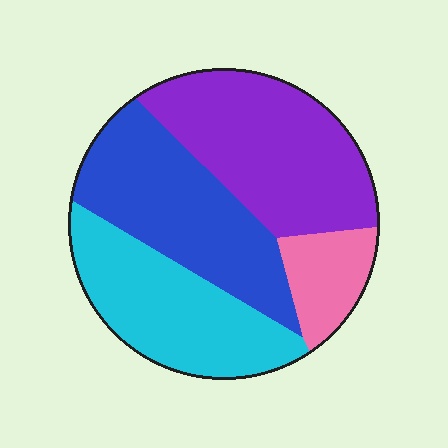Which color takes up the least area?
Pink, at roughly 10%.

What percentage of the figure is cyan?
Cyan covers around 25% of the figure.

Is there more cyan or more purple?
Purple.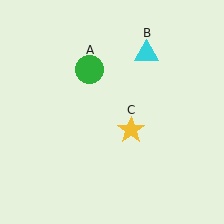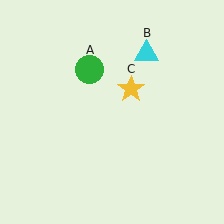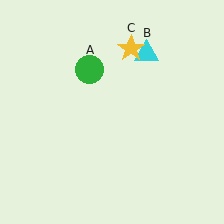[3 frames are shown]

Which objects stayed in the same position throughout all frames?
Green circle (object A) and cyan triangle (object B) remained stationary.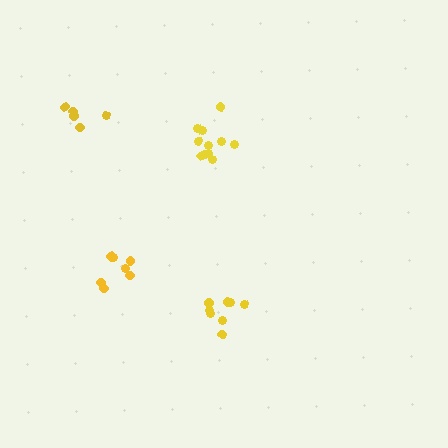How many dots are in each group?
Group 1: 11 dots, Group 2: 7 dots, Group 3: 8 dots, Group 4: 5 dots (31 total).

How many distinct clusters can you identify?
There are 4 distinct clusters.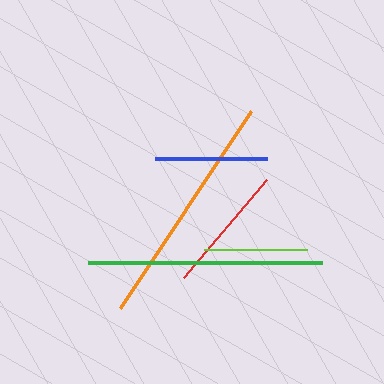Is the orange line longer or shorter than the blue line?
The orange line is longer than the blue line.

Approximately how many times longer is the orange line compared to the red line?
The orange line is approximately 1.8 times the length of the red line.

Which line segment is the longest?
The orange line is the longest at approximately 236 pixels.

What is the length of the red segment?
The red segment is approximately 128 pixels long.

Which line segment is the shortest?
The lime line is the shortest at approximately 103 pixels.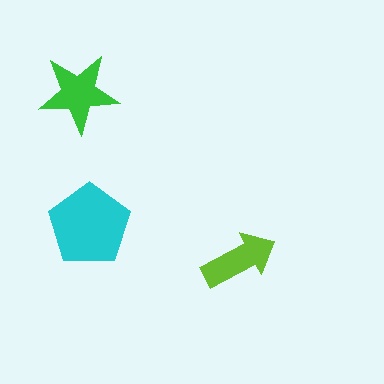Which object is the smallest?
The lime arrow.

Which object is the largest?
The cyan pentagon.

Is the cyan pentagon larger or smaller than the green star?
Larger.